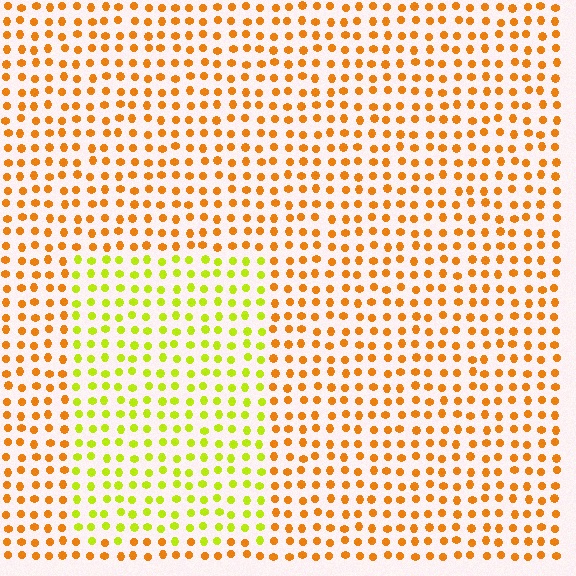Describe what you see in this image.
The image is filled with small orange elements in a uniform arrangement. A rectangle-shaped region is visible where the elements are tinted to a slightly different hue, forming a subtle color boundary.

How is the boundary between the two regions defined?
The boundary is defined purely by a slight shift in hue (about 44 degrees). Spacing, size, and orientation are identical on both sides.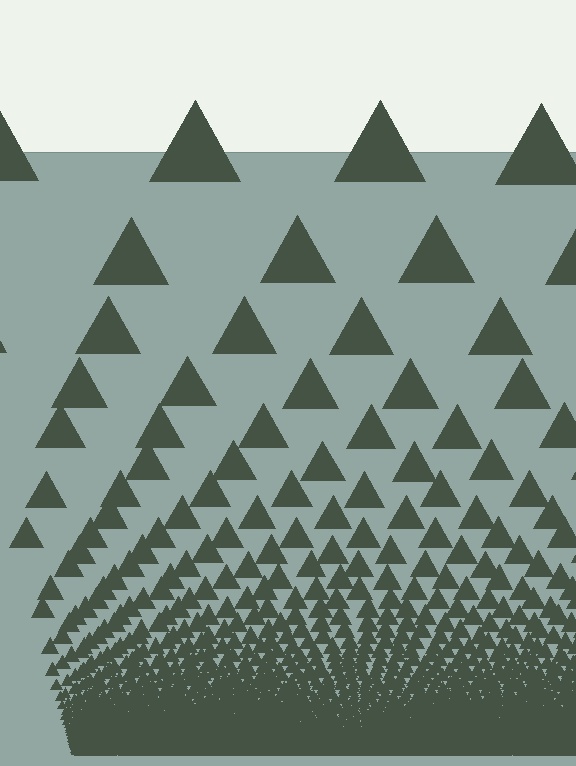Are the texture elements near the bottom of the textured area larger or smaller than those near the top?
Smaller. The gradient is inverted — elements near the bottom are smaller and denser.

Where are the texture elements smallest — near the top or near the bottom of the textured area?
Near the bottom.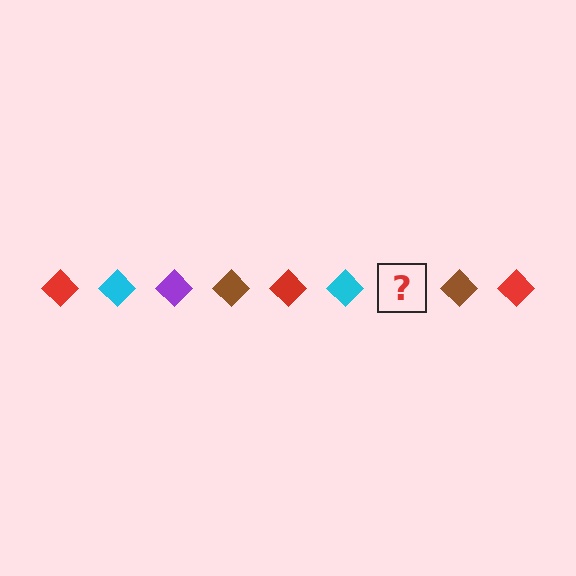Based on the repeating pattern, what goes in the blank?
The blank should be a purple diamond.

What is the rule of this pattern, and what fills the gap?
The rule is that the pattern cycles through red, cyan, purple, brown diamonds. The gap should be filled with a purple diamond.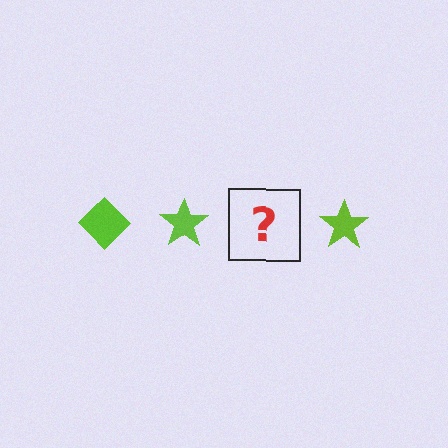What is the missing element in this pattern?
The missing element is a lime diamond.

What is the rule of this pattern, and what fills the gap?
The rule is that the pattern cycles through diamond, star shapes in lime. The gap should be filled with a lime diamond.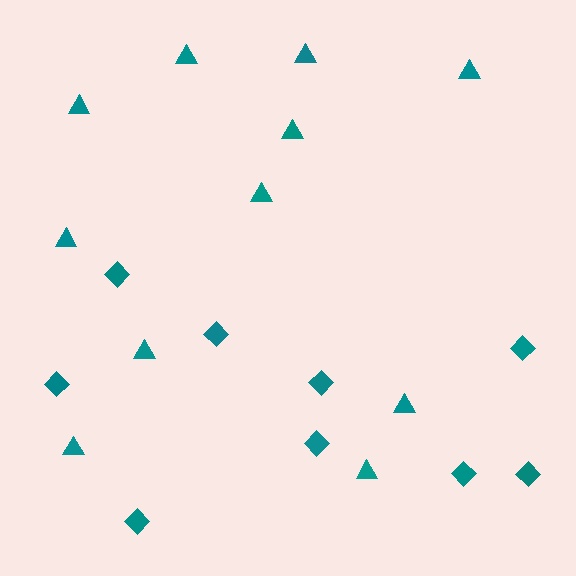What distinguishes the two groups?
There are 2 groups: one group of diamonds (9) and one group of triangles (11).